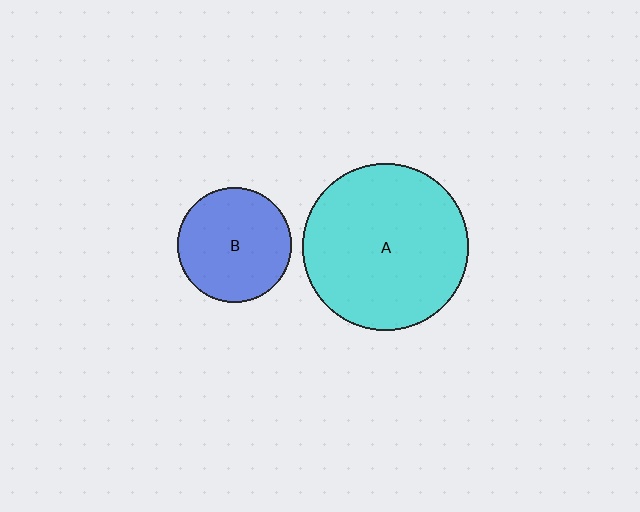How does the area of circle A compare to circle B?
Approximately 2.1 times.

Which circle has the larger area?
Circle A (cyan).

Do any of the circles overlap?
No, none of the circles overlap.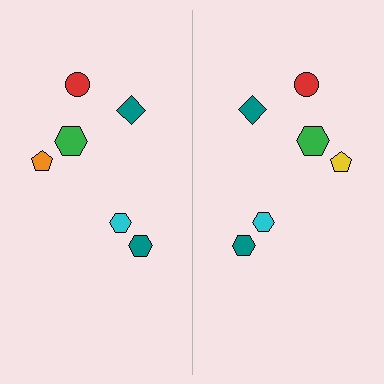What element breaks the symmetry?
The yellow pentagon on the right side breaks the symmetry — its mirror counterpart is orange.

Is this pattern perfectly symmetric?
No, the pattern is not perfectly symmetric. The yellow pentagon on the right side breaks the symmetry — its mirror counterpart is orange.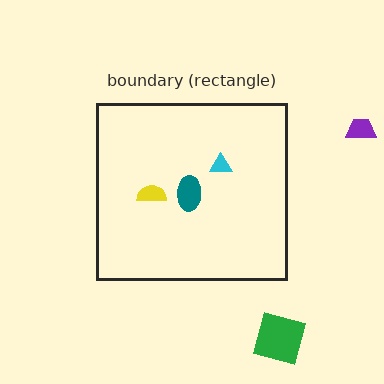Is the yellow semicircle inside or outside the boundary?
Inside.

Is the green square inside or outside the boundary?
Outside.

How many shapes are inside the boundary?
3 inside, 2 outside.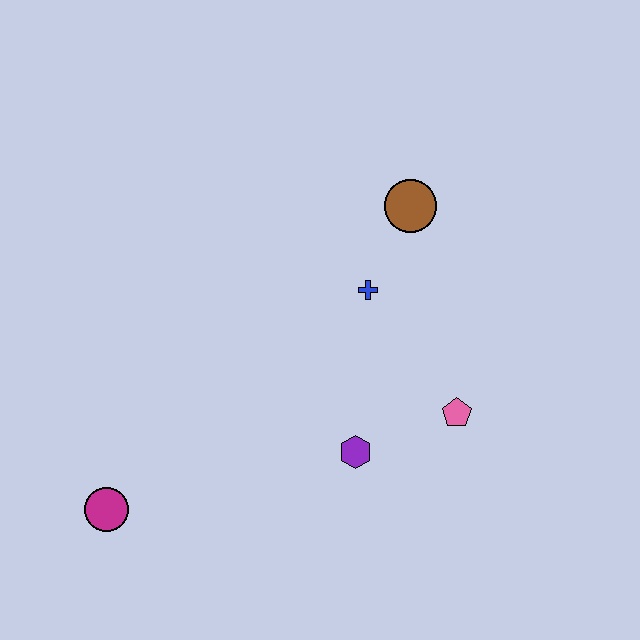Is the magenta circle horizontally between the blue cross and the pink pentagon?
No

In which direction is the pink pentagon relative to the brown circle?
The pink pentagon is below the brown circle.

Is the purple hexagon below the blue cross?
Yes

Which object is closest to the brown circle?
The blue cross is closest to the brown circle.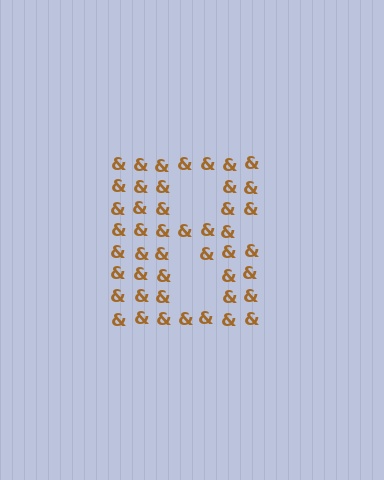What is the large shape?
The large shape is the letter B.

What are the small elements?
The small elements are ampersands.